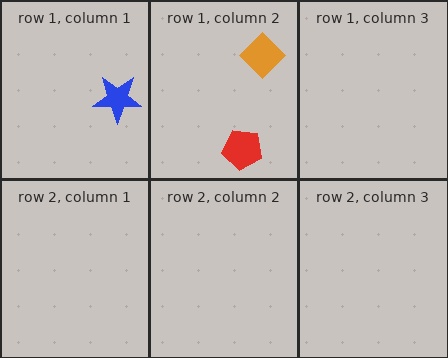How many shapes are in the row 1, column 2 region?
2.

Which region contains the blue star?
The row 1, column 1 region.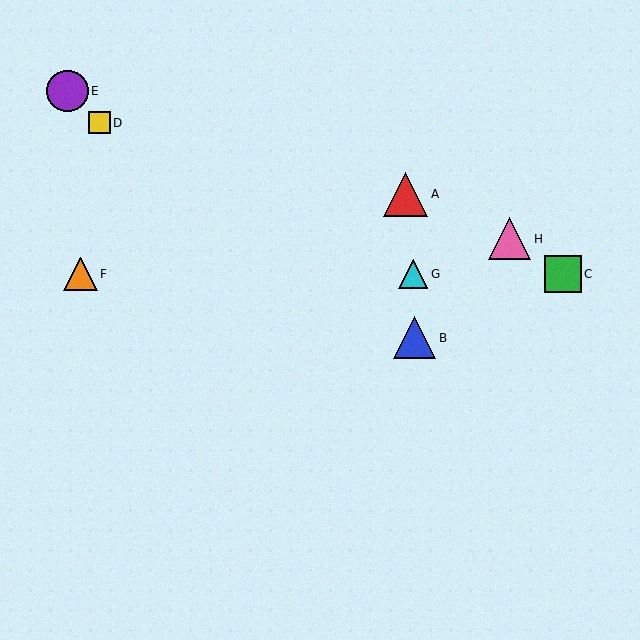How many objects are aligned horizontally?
3 objects (C, F, G) are aligned horizontally.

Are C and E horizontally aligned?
No, C is at y≈274 and E is at y≈91.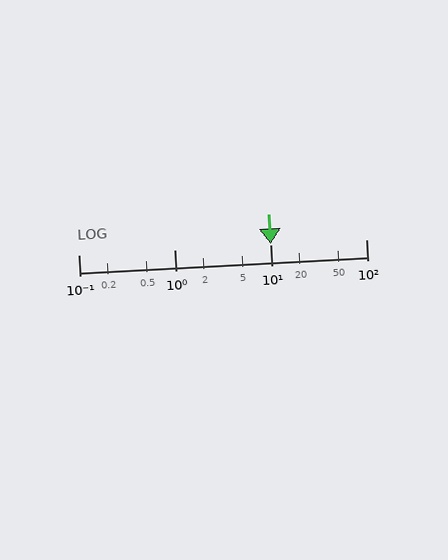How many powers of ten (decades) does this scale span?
The scale spans 3 decades, from 0.1 to 100.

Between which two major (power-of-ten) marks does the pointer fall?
The pointer is between 10 and 100.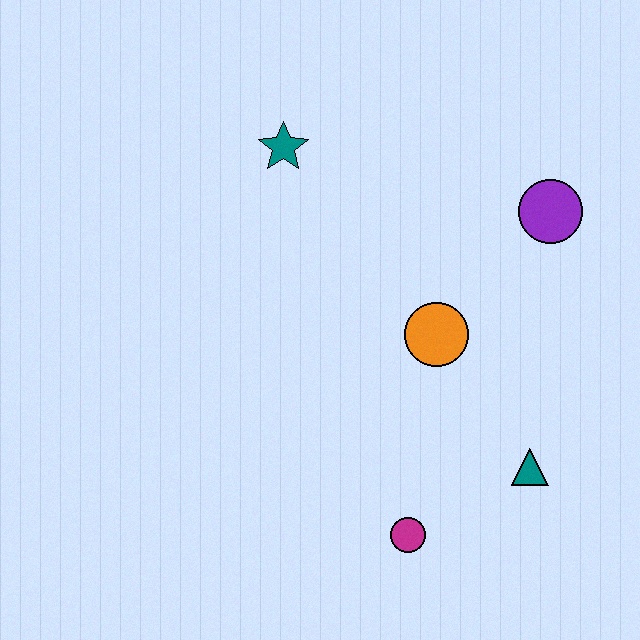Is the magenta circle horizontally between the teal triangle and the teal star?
Yes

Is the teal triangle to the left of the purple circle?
Yes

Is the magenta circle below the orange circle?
Yes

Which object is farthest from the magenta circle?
The teal star is farthest from the magenta circle.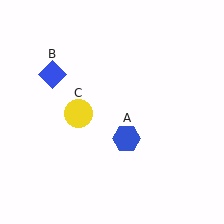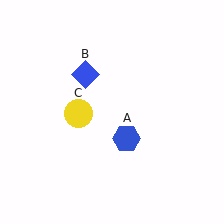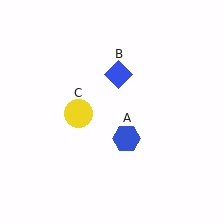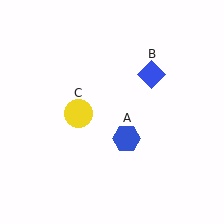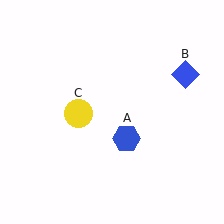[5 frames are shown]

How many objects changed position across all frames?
1 object changed position: blue diamond (object B).